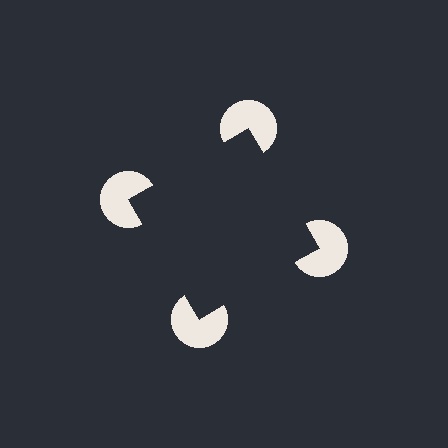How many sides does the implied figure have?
4 sides.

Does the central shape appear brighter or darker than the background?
It typically appears slightly darker than the background, even though no actual brightness change is drawn.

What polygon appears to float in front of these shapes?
An illusory square — its edges are inferred from the aligned wedge cuts in the pac-man discs, not physically drawn.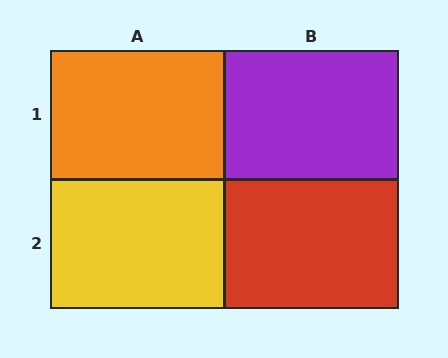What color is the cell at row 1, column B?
Purple.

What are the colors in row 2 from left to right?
Yellow, red.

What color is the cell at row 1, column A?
Orange.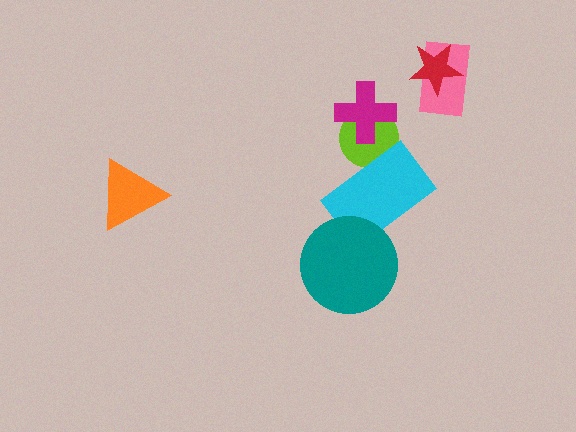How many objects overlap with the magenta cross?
1 object overlaps with the magenta cross.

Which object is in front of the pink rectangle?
The red star is in front of the pink rectangle.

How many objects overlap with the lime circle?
2 objects overlap with the lime circle.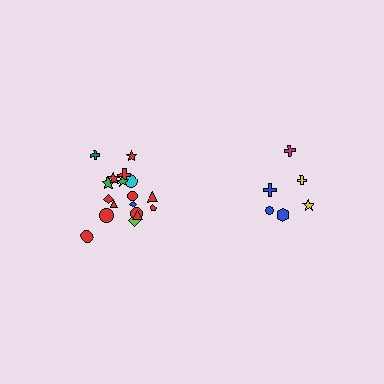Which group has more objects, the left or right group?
The left group.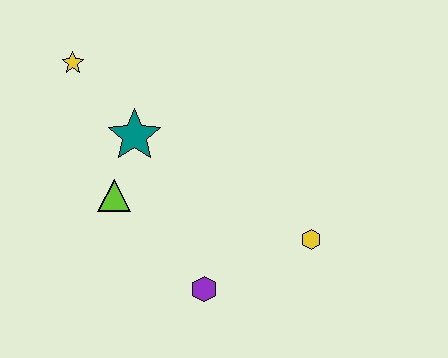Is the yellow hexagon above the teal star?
No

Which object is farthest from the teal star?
The yellow hexagon is farthest from the teal star.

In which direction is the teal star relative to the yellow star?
The teal star is below the yellow star.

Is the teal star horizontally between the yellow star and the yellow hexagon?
Yes